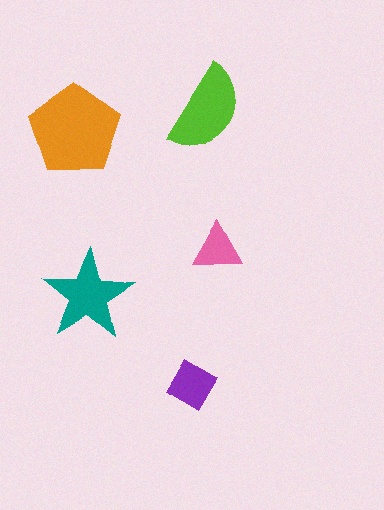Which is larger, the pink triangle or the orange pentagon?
The orange pentagon.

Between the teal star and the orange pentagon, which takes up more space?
The orange pentagon.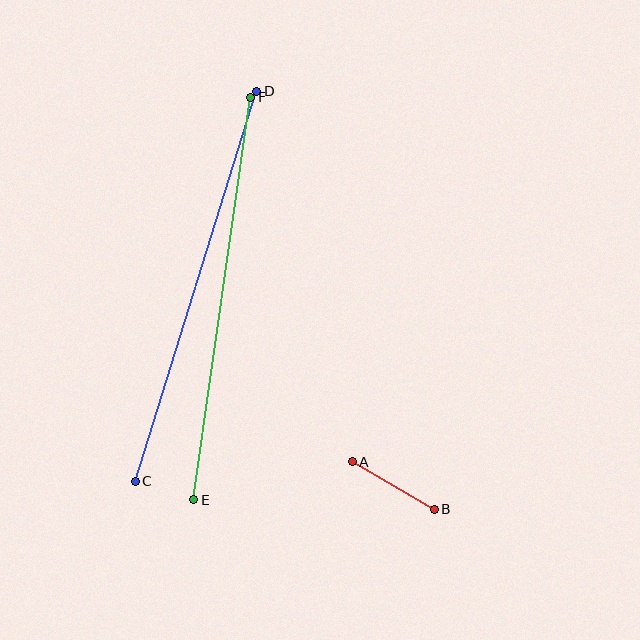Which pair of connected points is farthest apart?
Points C and D are farthest apart.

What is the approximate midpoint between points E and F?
The midpoint is at approximately (222, 299) pixels.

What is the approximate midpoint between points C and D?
The midpoint is at approximately (196, 286) pixels.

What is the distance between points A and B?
The distance is approximately 95 pixels.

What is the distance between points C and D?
The distance is approximately 409 pixels.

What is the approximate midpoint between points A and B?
The midpoint is at approximately (393, 485) pixels.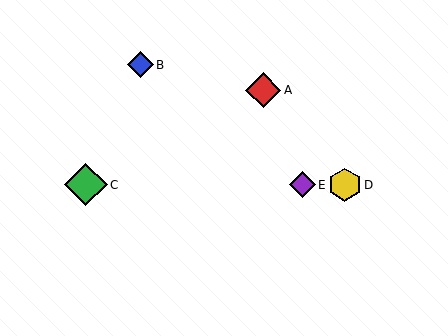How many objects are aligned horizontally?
3 objects (C, D, E) are aligned horizontally.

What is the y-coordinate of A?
Object A is at y≈90.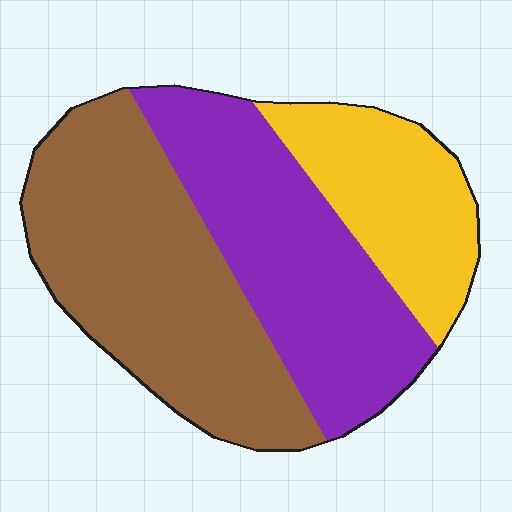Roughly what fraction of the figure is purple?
Purple takes up about three eighths (3/8) of the figure.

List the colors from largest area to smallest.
From largest to smallest: brown, purple, yellow.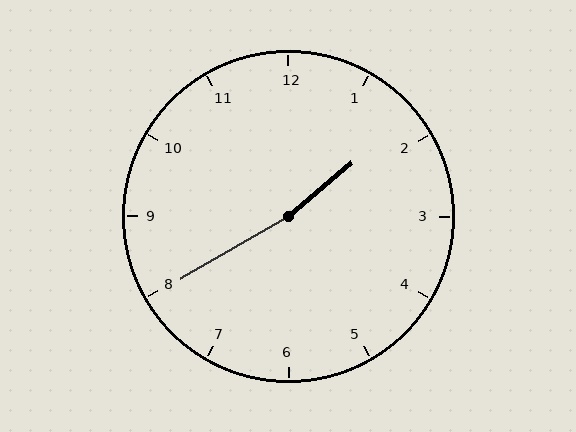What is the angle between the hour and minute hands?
Approximately 170 degrees.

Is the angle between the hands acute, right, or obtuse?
It is obtuse.